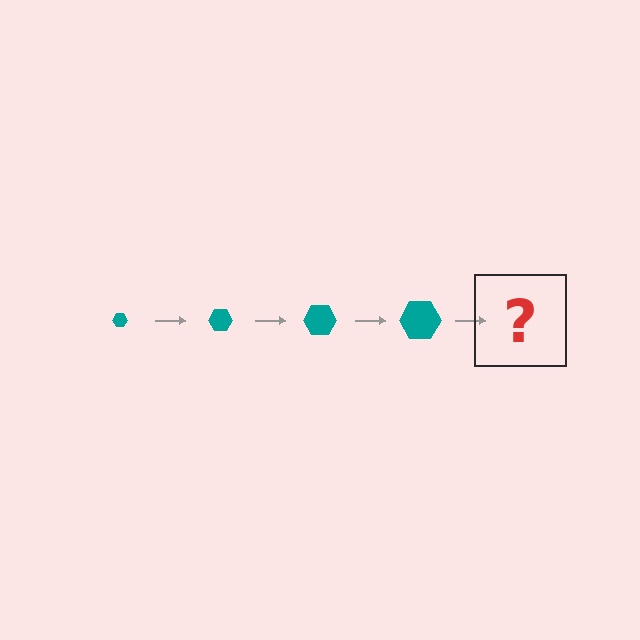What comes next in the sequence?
The next element should be a teal hexagon, larger than the previous one.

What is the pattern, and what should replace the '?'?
The pattern is that the hexagon gets progressively larger each step. The '?' should be a teal hexagon, larger than the previous one.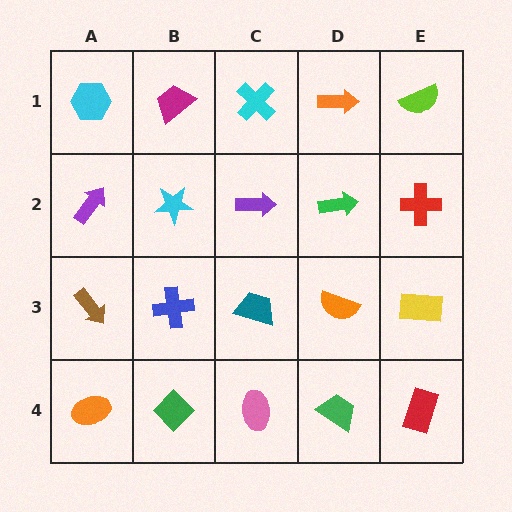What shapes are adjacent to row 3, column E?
A red cross (row 2, column E), a red rectangle (row 4, column E), an orange semicircle (row 3, column D).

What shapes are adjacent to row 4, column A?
A brown arrow (row 3, column A), a green diamond (row 4, column B).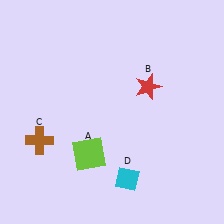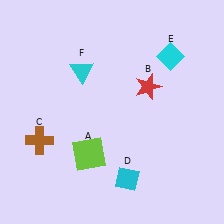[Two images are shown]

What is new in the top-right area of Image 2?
A cyan diamond (E) was added in the top-right area of Image 2.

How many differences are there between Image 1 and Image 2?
There are 2 differences between the two images.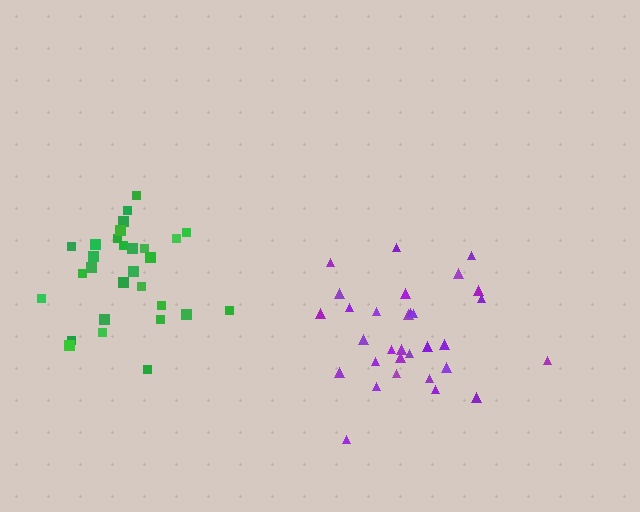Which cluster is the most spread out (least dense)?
Purple.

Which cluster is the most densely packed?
Green.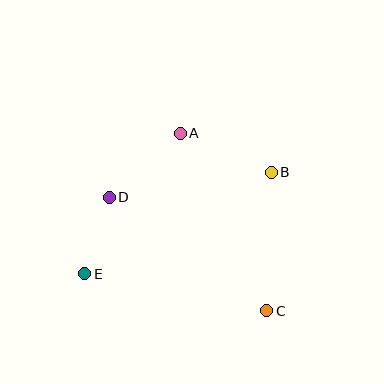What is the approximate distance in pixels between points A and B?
The distance between A and B is approximately 99 pixels.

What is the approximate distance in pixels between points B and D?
The distance between B and D is approximately 164 pixels.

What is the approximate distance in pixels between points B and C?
The distance between B and C is approximately 139 pixels.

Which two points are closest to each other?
Points D and E are closest to each other.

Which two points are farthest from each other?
Points B and E are farthest from each other.